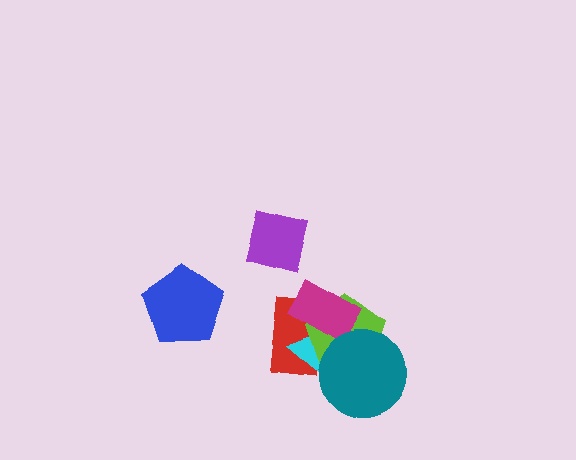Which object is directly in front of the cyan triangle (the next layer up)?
The lime pentagon is directly in front of the cyan triangle.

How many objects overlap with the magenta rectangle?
3 objects overlap with the magenta rectangle.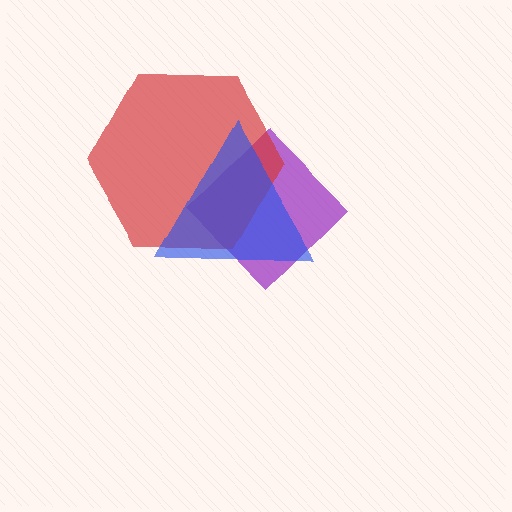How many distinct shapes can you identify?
There are 3 distinct shapes: a purple diamond, a red hexagon, a blue triangle.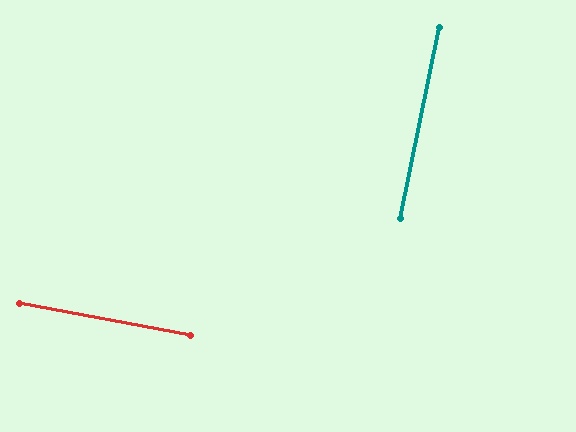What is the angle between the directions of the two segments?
Approximately 89 degrees.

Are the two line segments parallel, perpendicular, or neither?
Perpendicular — they meet at approximately 89°.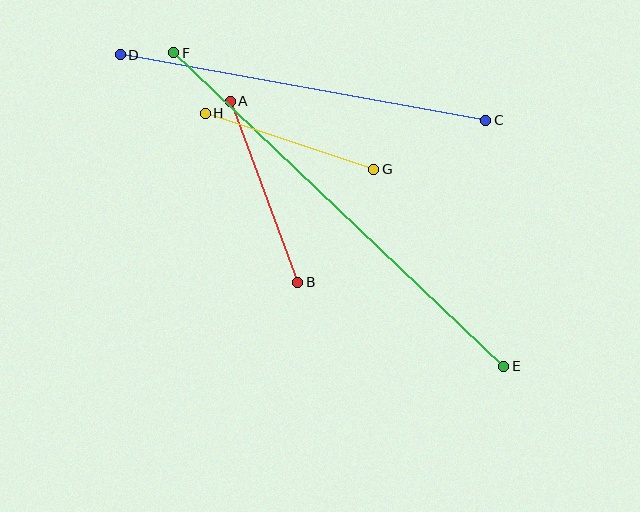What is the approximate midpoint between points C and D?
The midpoint is at approximately (303, 88) pixels.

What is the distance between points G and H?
The distance is approximately 178 pixels.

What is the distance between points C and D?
The distance is approximately 371 pixels.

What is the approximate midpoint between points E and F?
The midpoint is at approximately (339, 209) pixels.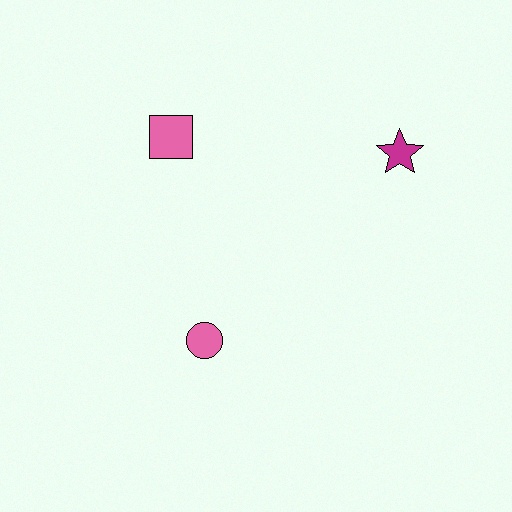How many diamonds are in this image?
There are no diamonds.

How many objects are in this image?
There are 3 objects.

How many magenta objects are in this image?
There is 1 magenta object.